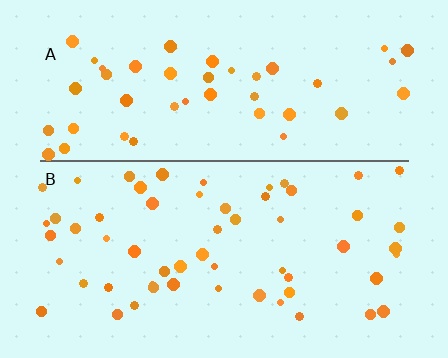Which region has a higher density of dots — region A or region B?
B (the bottom).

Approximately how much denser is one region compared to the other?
Approximately 1.2× — region B over region A.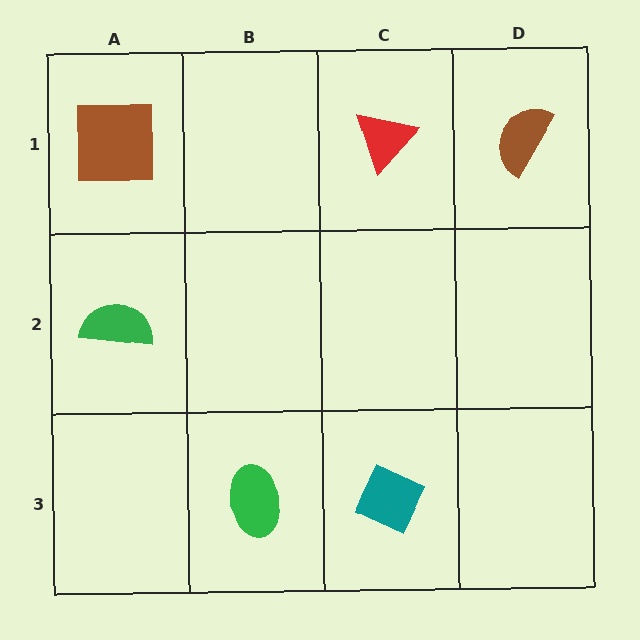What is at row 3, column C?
A teal diamond.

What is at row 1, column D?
A brown semicircle.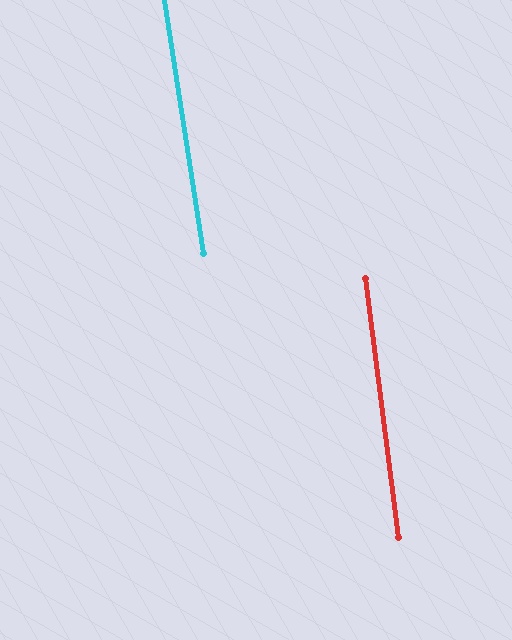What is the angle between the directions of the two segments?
Approximately 1 degree.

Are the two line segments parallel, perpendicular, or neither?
Parallel — their directions differ by only 1.3°.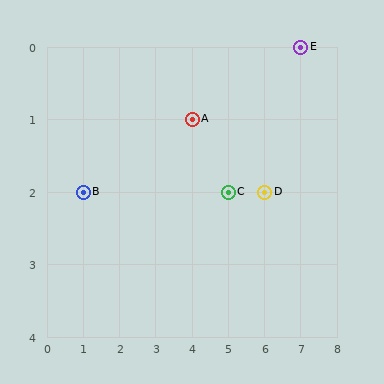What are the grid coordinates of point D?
Point D is at grid coordinates (6, 2).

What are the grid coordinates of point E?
Point E is at grid coordinates (7, 0).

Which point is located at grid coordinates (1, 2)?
Point B is at (1, 2).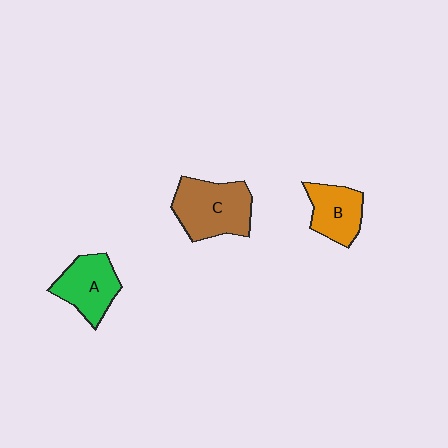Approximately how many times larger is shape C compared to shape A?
Approximately 1.3 times.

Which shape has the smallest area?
Shape B (orange).